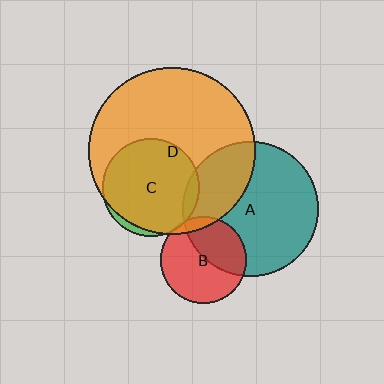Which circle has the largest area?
Circle D (orange).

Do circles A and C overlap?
Yes.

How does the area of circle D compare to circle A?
Approximately 1.5 times.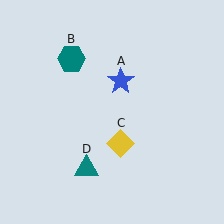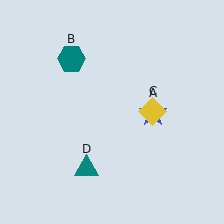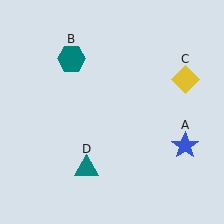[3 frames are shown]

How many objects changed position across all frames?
2 objects changed position: blue star (object A), yellow diamond (object C).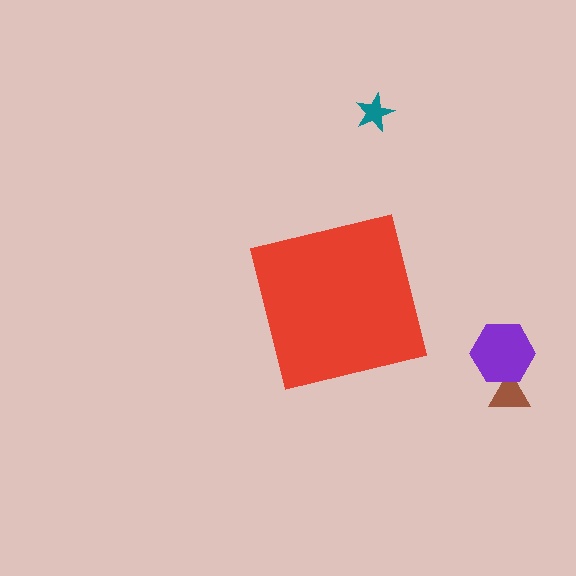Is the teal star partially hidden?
No, the teal star is fully visible.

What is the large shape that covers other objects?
A red square.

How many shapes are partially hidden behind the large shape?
0 shapes are partially hidden.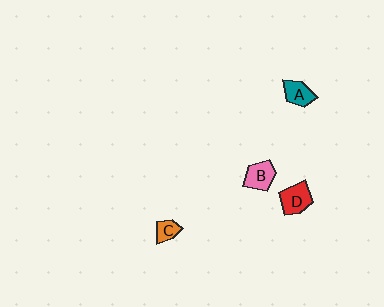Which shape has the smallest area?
Shape C (orange).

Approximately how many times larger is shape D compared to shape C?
Approximately 1.9 times.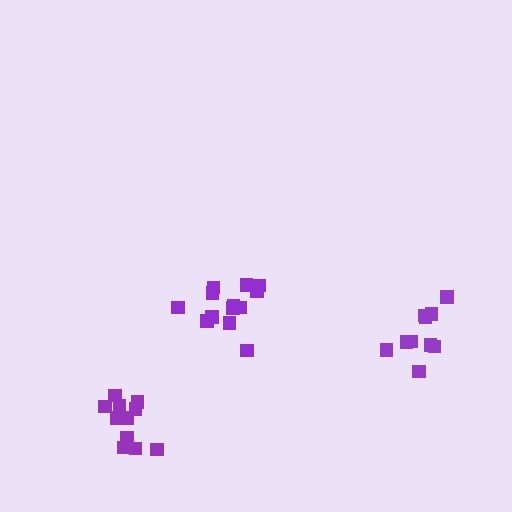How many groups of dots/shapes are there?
There are 3 groups.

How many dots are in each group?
Group 1: 14 dots, Group 2: 10 dots, Group 3: 11 dots (35 total).